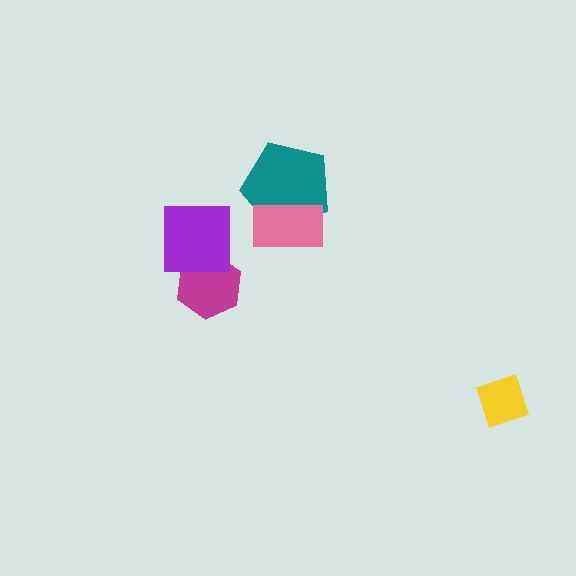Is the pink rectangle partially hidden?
No, no other shape covers it.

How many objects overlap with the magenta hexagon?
1 object overlaps with the magenta hexagon.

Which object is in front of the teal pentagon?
The pink rectangle is in front of the teal pentagon.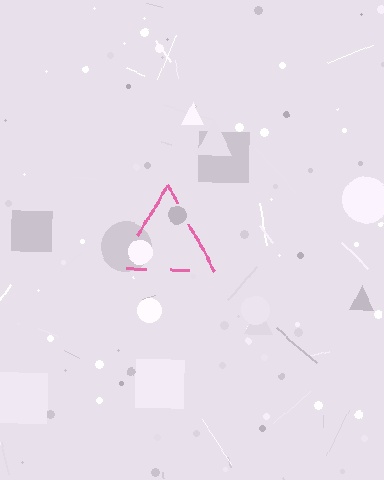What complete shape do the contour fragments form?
The contour fragments form a triangle.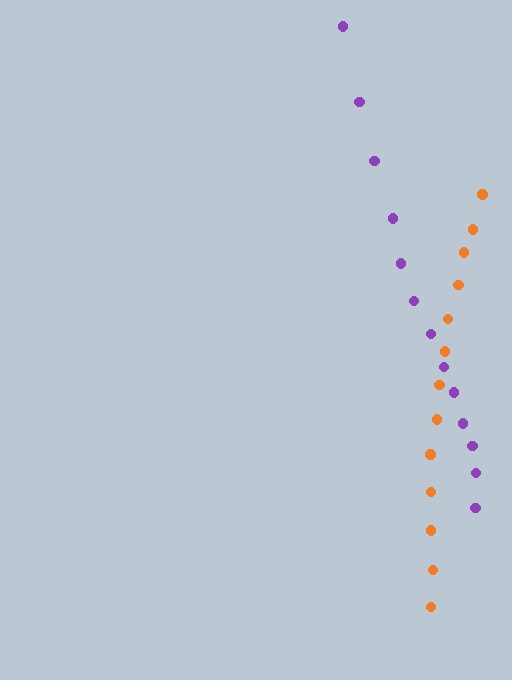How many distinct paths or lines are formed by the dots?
There are 2 distinct paths.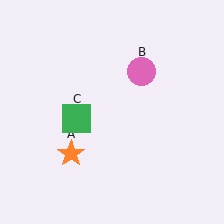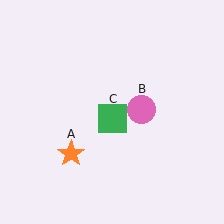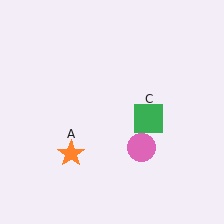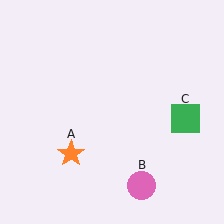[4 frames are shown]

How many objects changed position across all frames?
2 objects changed position: pink circle (object B), green square (object C).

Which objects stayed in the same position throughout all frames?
Orange star (object A) remained stationary.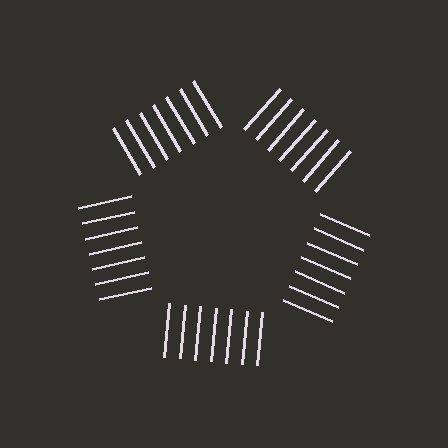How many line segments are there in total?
35 — 7 along each of the 5 edges.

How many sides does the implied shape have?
5 sides — the line-ends trace a pentagon.